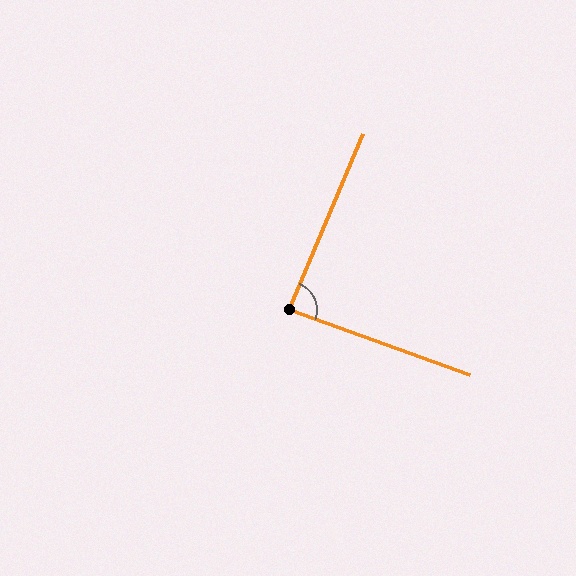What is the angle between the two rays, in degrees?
Approximately 87 degrees.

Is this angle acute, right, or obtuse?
It is approximately a right angle.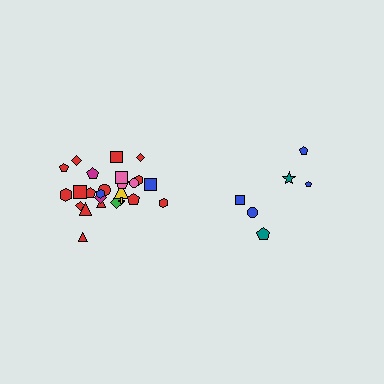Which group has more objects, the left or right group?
The left group.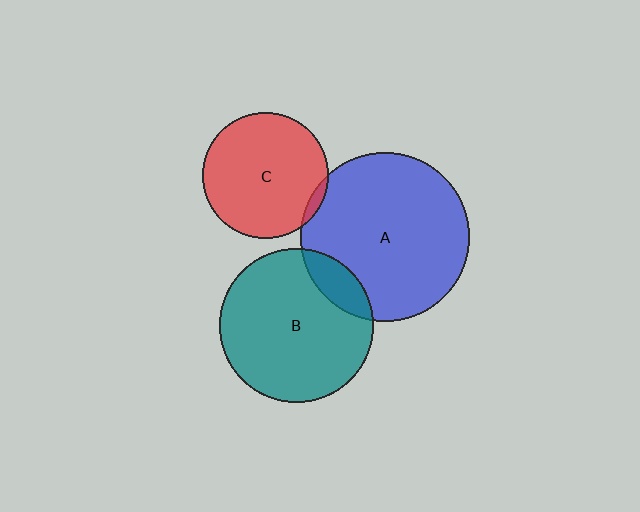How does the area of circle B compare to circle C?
Approximately 1.5 times.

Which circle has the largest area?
Circle A (blue).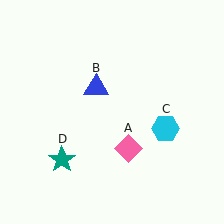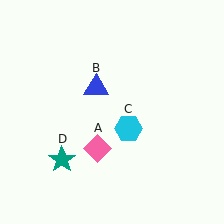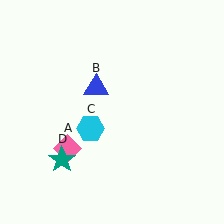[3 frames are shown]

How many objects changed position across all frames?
2 objects changed position: pink diamond (object A), cyan hexagon (object C).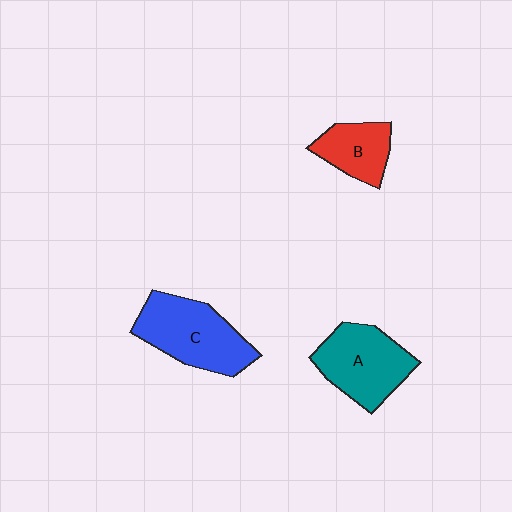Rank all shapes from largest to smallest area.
From largest to smallest: C (blue), A (teal), B (red).